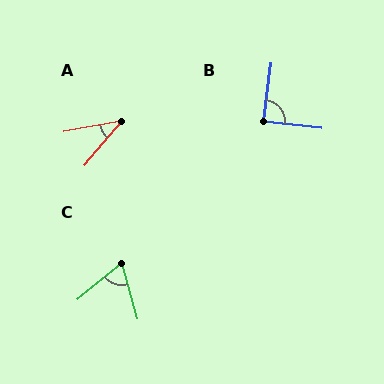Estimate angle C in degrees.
Approximately 67 degrees.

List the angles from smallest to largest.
A (39°), C (67°), B (89°).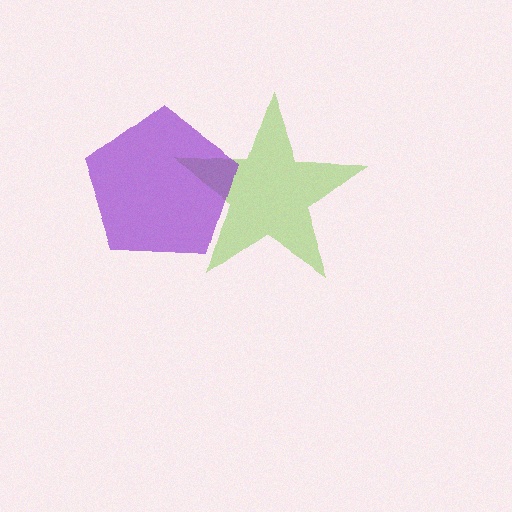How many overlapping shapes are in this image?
There are 2 overlapping shapes in the image.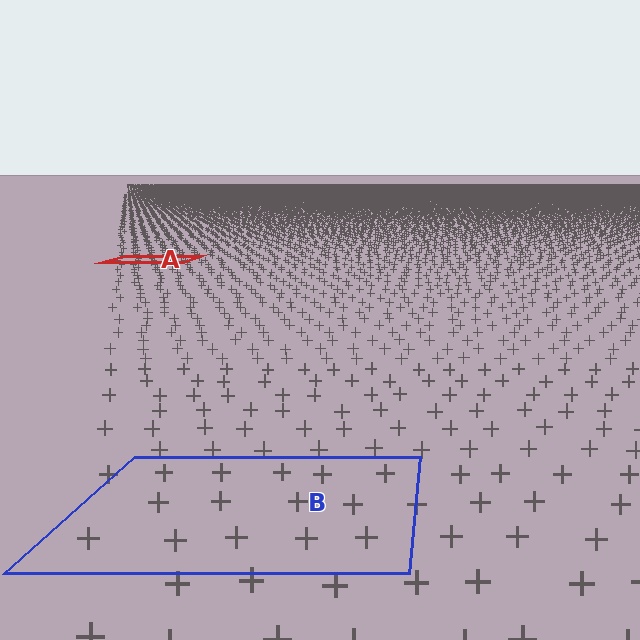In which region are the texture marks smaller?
The texture marks are smaller in region A, because it is farther away.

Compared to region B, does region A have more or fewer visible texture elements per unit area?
Region A has more texture elements per unit area — they are packed more densely because it is farther away.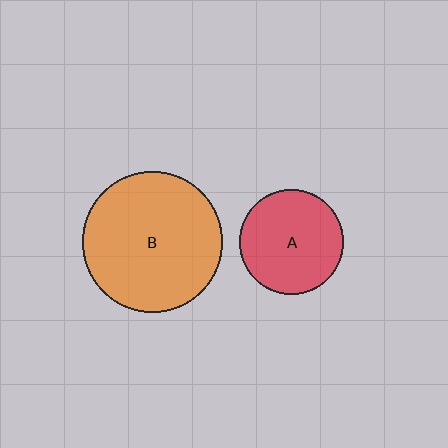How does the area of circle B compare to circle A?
Approximately 1.8 times.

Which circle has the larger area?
Circle B (orange).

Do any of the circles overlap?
No, none of the circles overlap.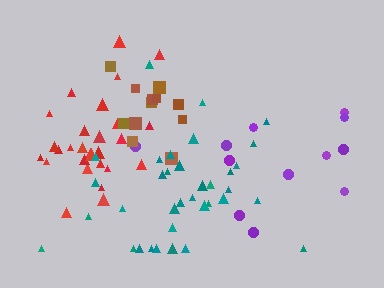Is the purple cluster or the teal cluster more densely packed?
Teal.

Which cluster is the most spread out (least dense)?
Purple.